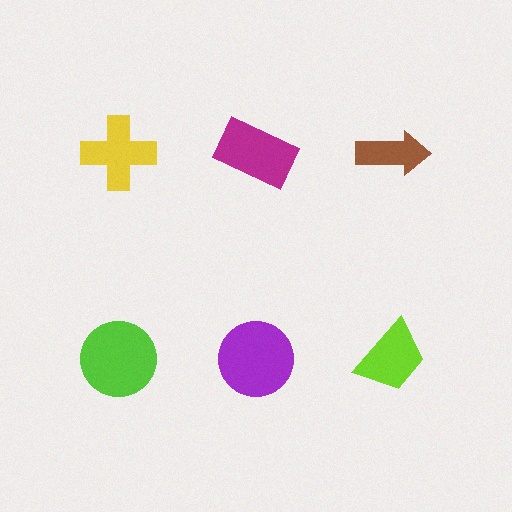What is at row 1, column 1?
A yellow cross.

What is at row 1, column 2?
A magenta rectangle.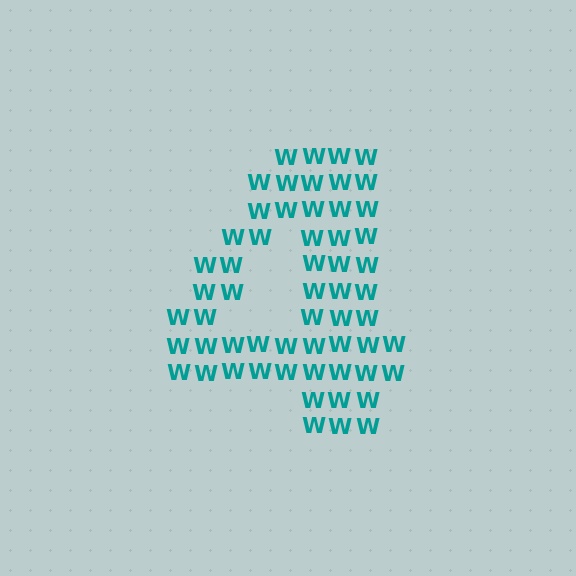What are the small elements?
The small elements are letter W's.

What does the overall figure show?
The overall figure shows the digit 4.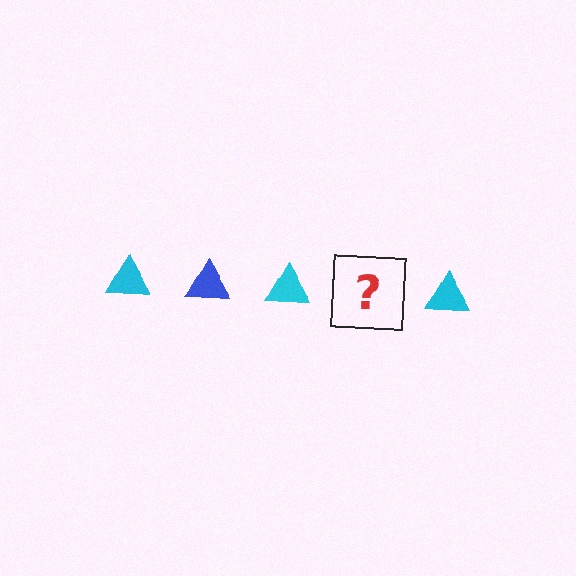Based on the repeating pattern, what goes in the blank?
The blank should be a blue triangle.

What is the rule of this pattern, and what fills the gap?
The rule is that the pattern cycles through cyan, blue triangles. The gap should be filled with a blue triangle.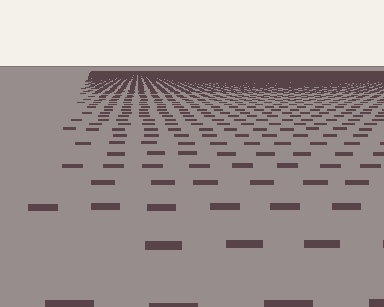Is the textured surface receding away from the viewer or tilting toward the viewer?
The surface is receding away from the viewer. Texture elements get smaller and denser toward the top.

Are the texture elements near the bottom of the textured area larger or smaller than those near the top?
Larger. Near the bottom, elements are closer to the viewer and appear at a bigger on-screen size.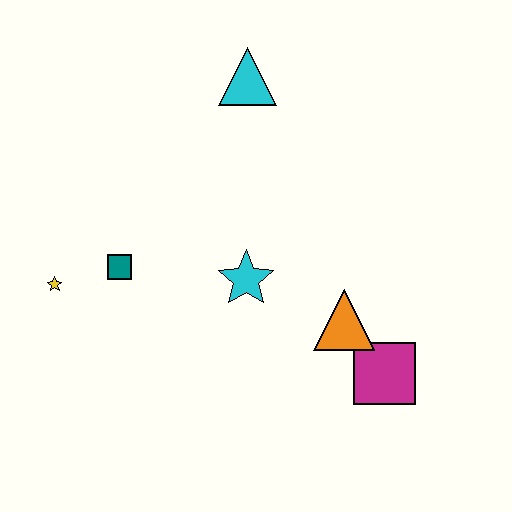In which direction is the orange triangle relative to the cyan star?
The orange triangle is to the right of the cyan star.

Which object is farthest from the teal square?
The magenta square is farthest from the teal square.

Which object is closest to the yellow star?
The teal square is closest to the yellow star.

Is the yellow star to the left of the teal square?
Yes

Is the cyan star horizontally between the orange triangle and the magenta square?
No